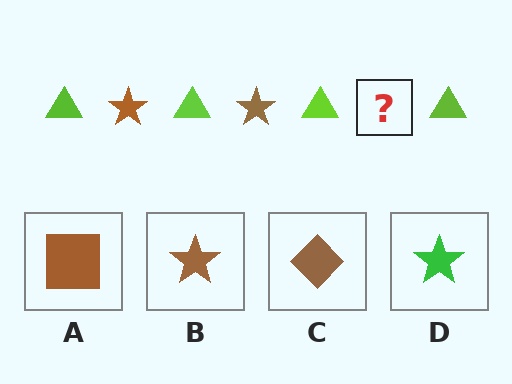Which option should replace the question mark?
Option B.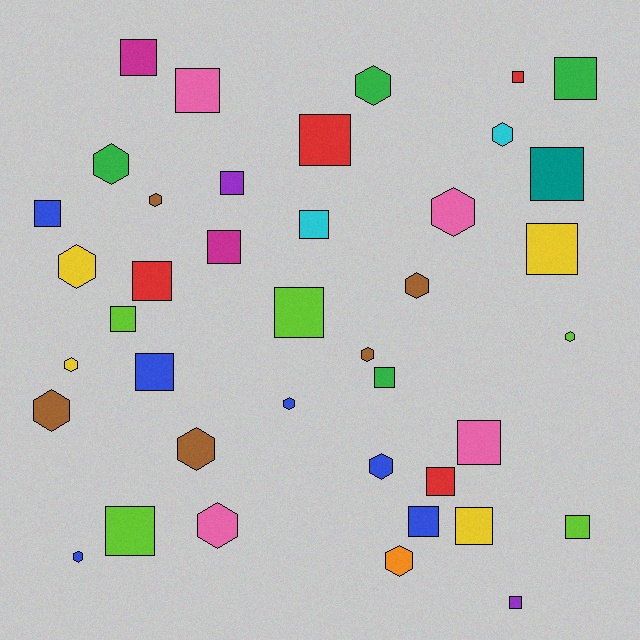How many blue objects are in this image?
There are 6 blue objects.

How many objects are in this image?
There are 40 objects.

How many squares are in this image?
There are 23 squares.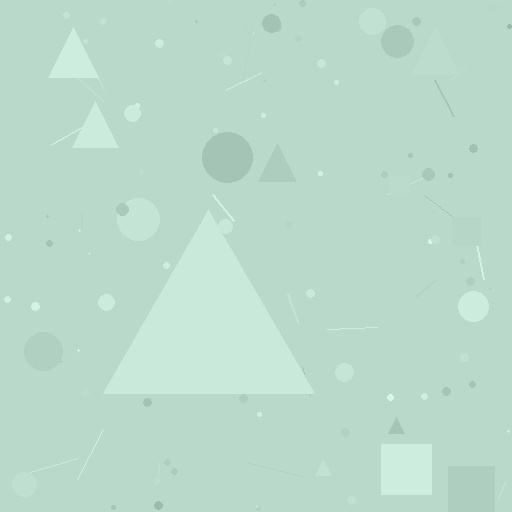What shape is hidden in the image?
A triangle is hidden in the image.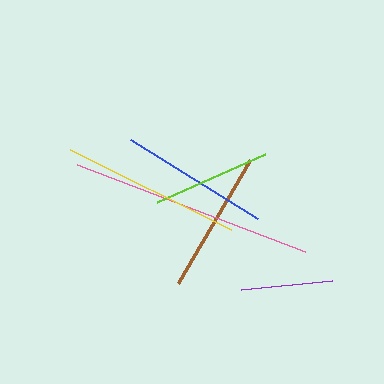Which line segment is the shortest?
The purple line is the shortest at approximately 91 pixels.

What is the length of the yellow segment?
The yellow segment is approximately 180 pixels long.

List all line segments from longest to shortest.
From longest to shortest: pink, yellow, blue, brown, lime, purple.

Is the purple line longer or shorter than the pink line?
The pink line is longer than the purple line.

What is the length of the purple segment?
The purple segment is approximately 91 pixels long.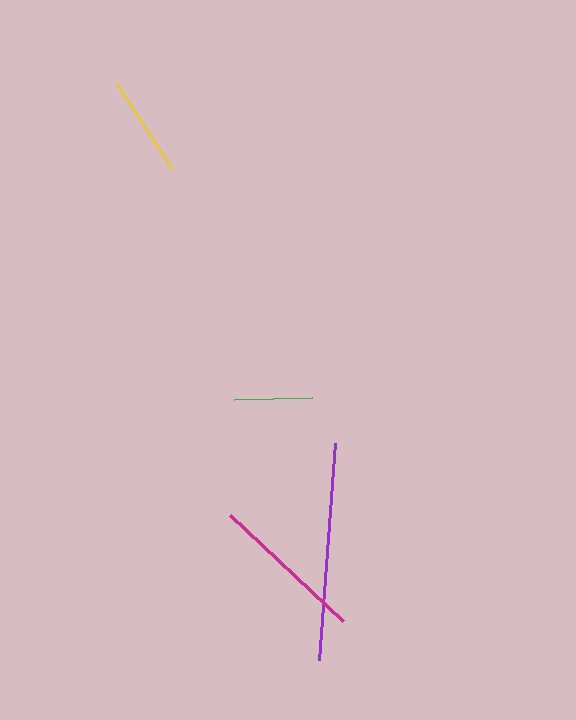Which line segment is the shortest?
The green line is the shortest at approximately 77 pixels.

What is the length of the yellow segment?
The yellow segment is approximately 103 pixels long.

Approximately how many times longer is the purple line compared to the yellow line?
The purple line is approximately 2.1 times the length of the yellow line.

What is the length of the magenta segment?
The magenta segment is approximately 155 pixels long.